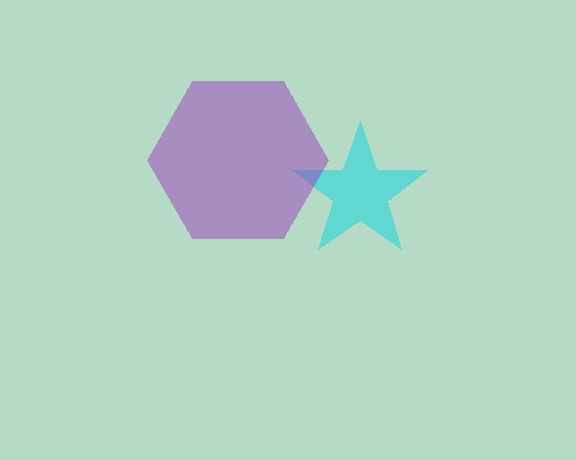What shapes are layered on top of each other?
The layered shapes are: a cyan star, a purple hexagon.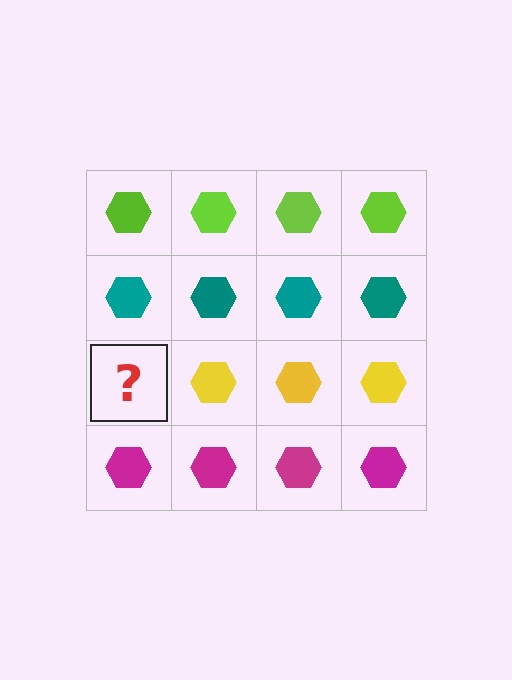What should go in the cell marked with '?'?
The missing cell should contain a yellow hexagon.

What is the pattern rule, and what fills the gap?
The rule is that each row has a consistent color. The gap should be filled with a yellow hexagon.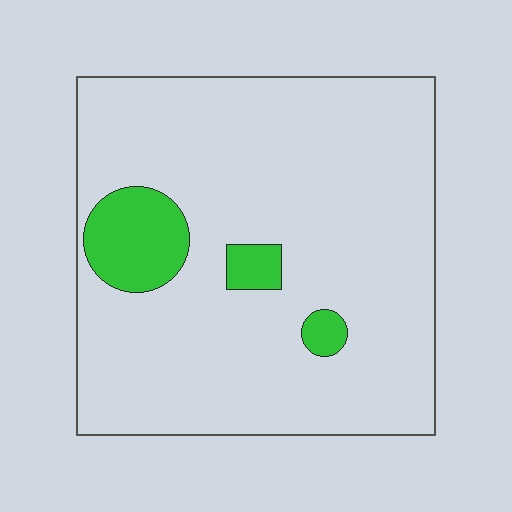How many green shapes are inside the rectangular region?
3.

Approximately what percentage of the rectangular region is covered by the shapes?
Approximately 10%.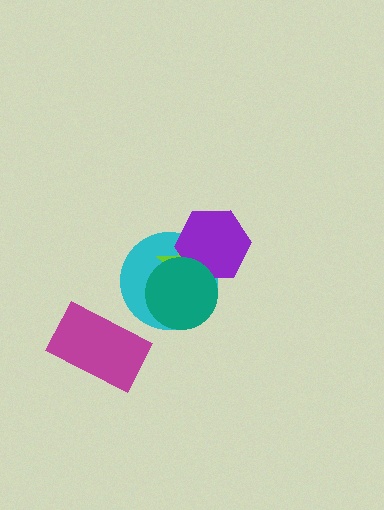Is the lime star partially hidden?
Yes, it is partially covered by another shape.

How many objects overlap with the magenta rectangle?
0 objects overlap with the magenta rectangle.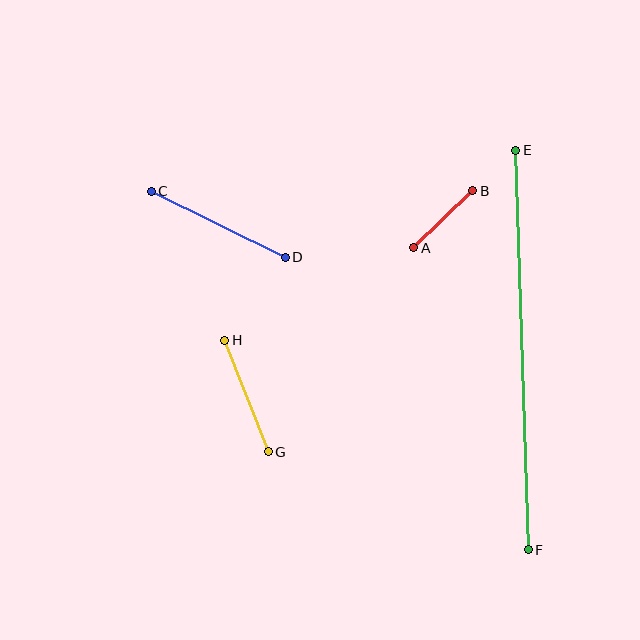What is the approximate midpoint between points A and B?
The midpoint is at approximately (443, 219) pixels.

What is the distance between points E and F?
The distance is approximately 400 pixels.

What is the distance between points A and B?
The distance is approximately 82 pixels.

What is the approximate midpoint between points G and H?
The midpoint is at approximately (247, 396) pixels.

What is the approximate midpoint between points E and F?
The midpoint is at approximately (522, 350) pixels.